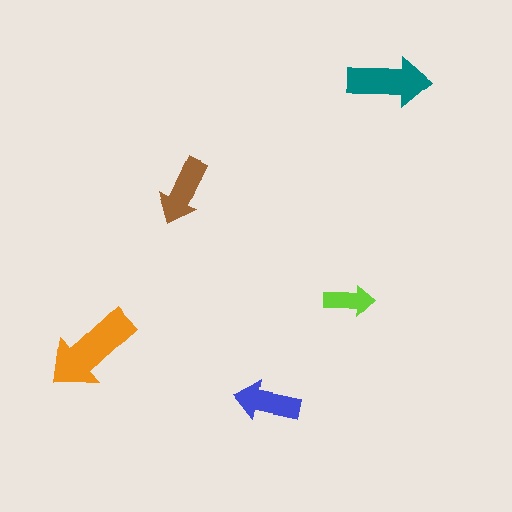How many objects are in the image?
There are 5 objects in the image.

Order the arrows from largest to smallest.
the orange one, the teal one, the brown one, the blue one, the lime one.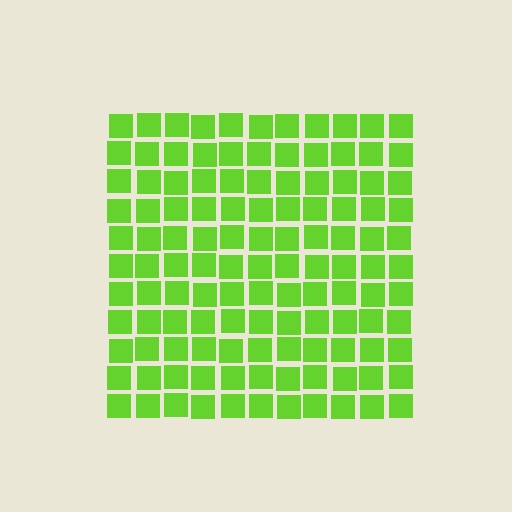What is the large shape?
The large shape is a square.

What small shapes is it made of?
It is made of small squares.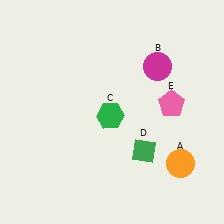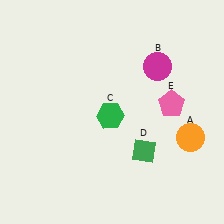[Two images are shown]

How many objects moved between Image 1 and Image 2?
1 object moved between the two images.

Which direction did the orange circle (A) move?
The orange circle (A) moved up.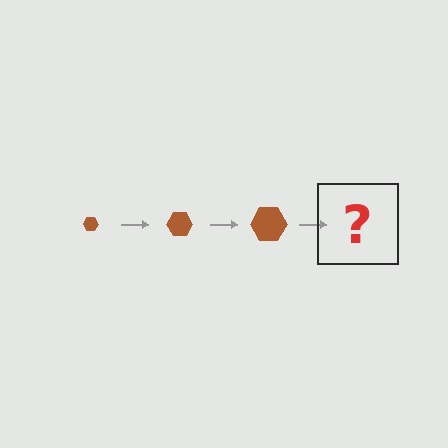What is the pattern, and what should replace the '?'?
The pattern is that the hexagon gets progressively larger each step. The '?' should be a brown hexagon, larger than the previous one.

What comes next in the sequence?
The next element should be a brown hexagon, larger than the previous one.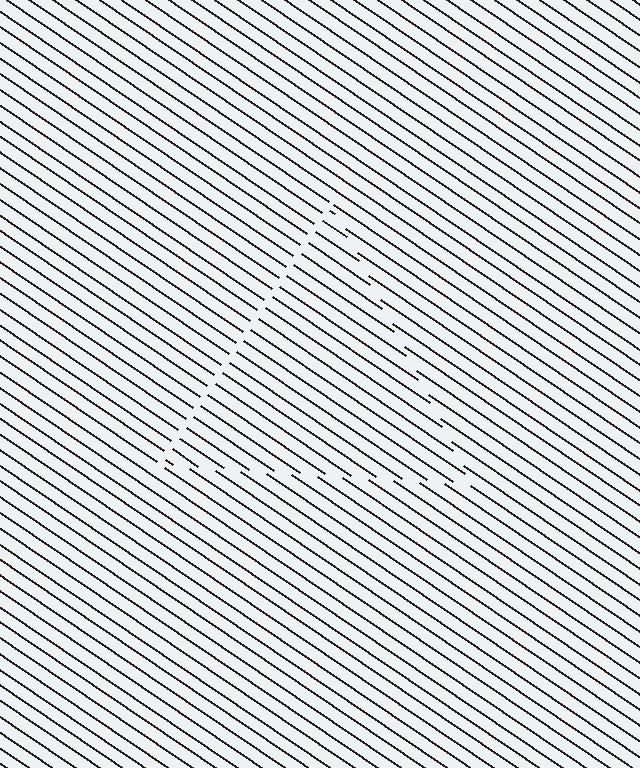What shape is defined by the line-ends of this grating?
An illusory triangle. The interior of the shape contains the same grating, shifted by half a period — the contour is defined by the phase discontinuity where line-ends from the inner and outer gratings abut.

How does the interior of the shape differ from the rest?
The interior of the shape contains the same grating, shifted by half a period — the contour is defined by the phase discontinuity where line-ends from the inner and outer gratings abut.